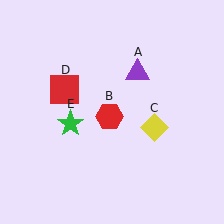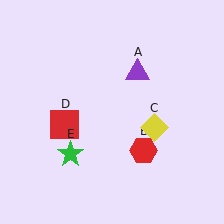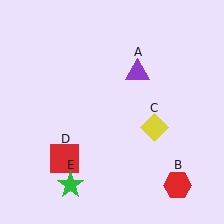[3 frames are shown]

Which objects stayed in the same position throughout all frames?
Purple triangle (object A) and yellow diamond (object C) remained stationary.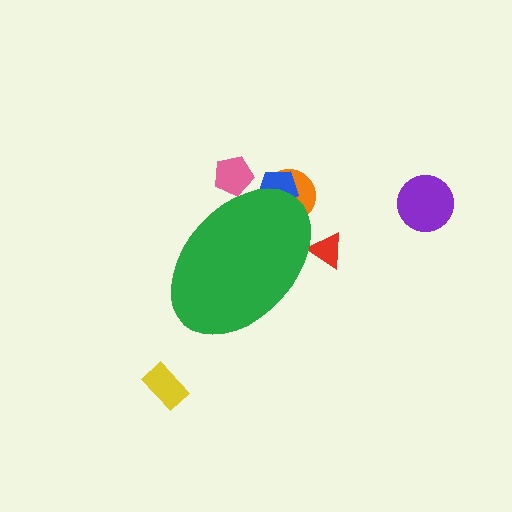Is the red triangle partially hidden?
Yes, the red triangle is partially hidden behind the green ellipse.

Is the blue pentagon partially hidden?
Yes, the blue pentagon is partially hidden behind the green ellipse.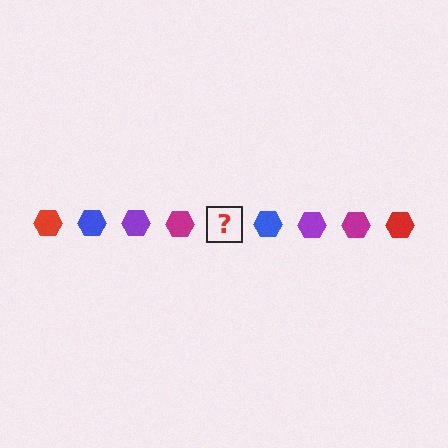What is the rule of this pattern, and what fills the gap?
The rule is that the pattern cycles through red, blue, purple, magenta hexagons. The gap should be filled with a red hexagon.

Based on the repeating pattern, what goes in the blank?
The blank should be a red hexagon.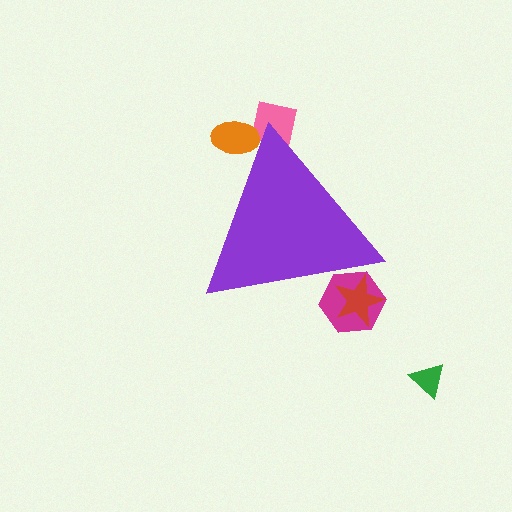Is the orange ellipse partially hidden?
Yes, the orange ellipse is partially hidden behind the purple triangle.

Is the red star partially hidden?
Yes, the red star is partially hidden behind the purple triangle.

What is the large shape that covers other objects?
A purple triangle.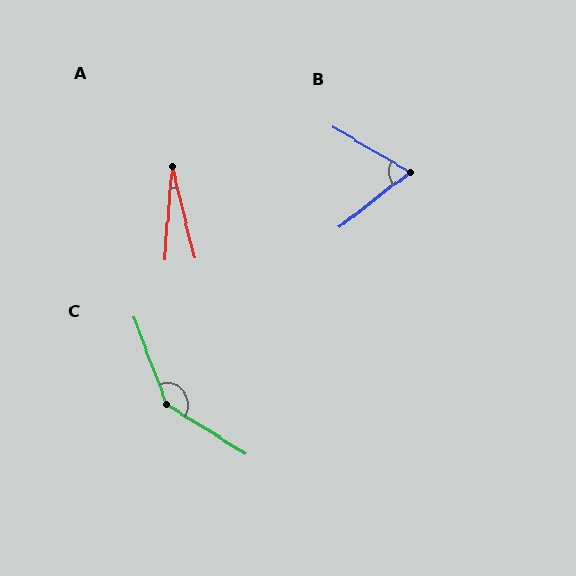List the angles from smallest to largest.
A (19°), B (68°), C (142°).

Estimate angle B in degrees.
Approximately 68 degrees.